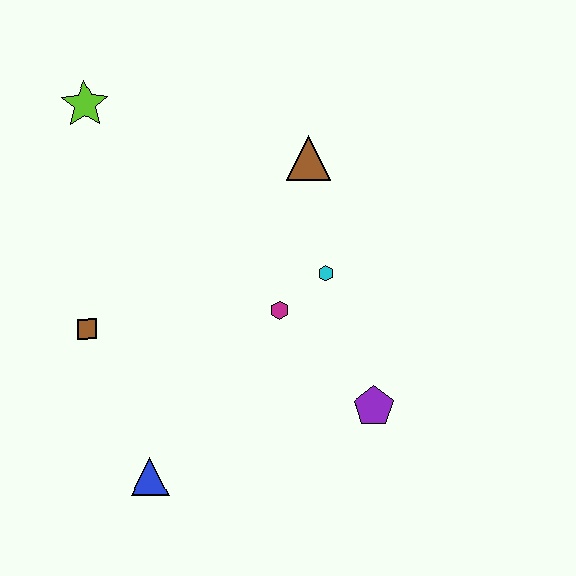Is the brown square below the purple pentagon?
No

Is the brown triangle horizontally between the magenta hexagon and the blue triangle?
No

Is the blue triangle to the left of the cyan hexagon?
Yes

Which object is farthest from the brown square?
The purple pentagon is farthest from the brown square.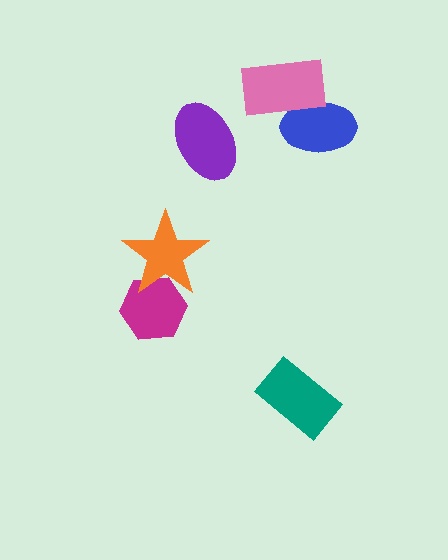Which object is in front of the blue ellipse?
The pink rectangle is in front of the blue ellipse.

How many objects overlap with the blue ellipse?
1 object overlaps with the blue ellipse.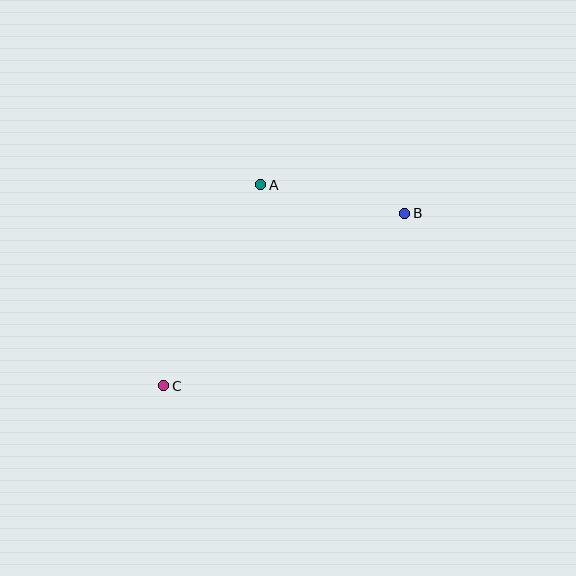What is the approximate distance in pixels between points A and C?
The distance between A and C is approximately 223 pixels.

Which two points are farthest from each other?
Points B and C are farthest from each other.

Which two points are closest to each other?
Points A and B are closest to each other.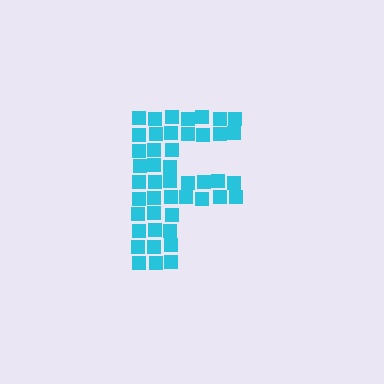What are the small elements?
The small elements are squares.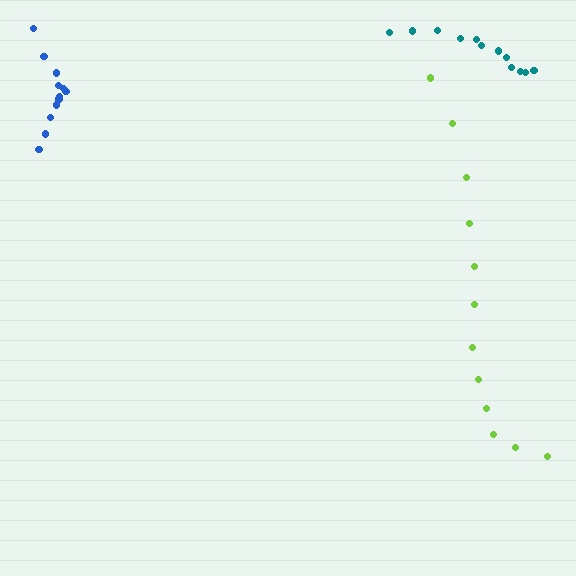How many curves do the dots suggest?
There are 3 distinct paths.